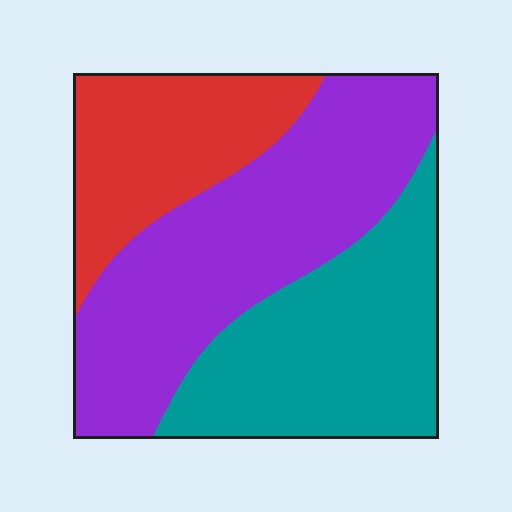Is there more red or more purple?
Purple.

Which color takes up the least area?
Red, at roughly 25%.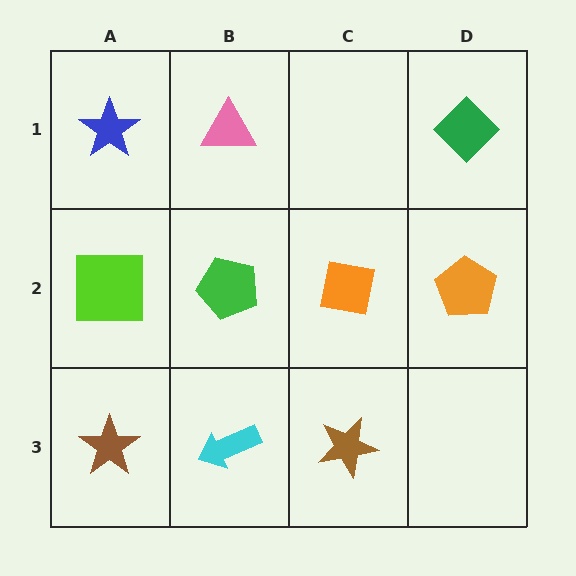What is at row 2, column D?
An orange pentagon.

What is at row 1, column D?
A green diamond.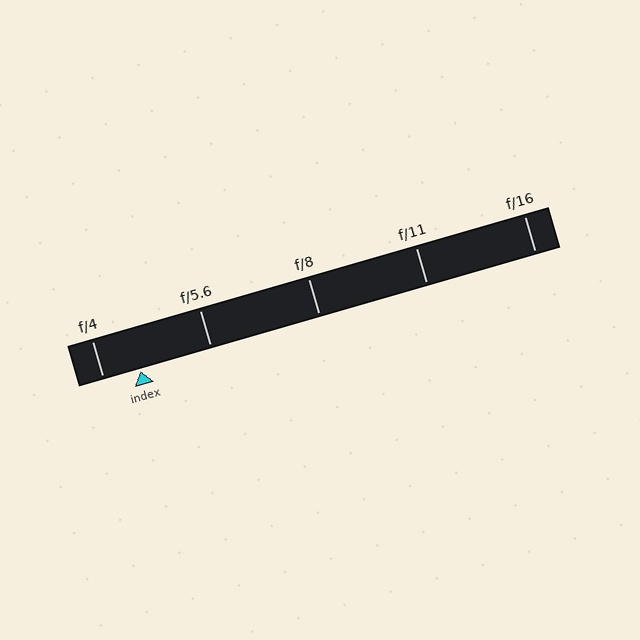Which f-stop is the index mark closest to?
The index mark is closest to f/4.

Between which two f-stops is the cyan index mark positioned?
The index mark is between f/4 and f/5.6.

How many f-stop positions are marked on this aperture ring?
There are 5 f-stop positions marked.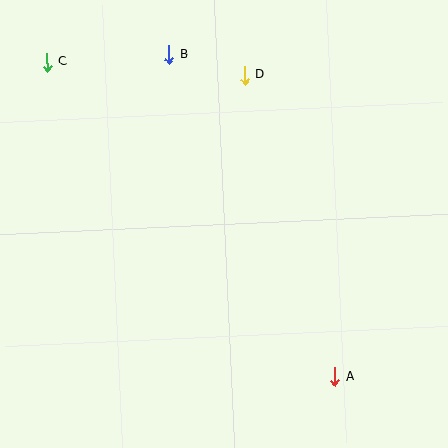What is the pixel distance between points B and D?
The distance between B and D is 78 pixels.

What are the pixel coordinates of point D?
Point D is at (245, 75).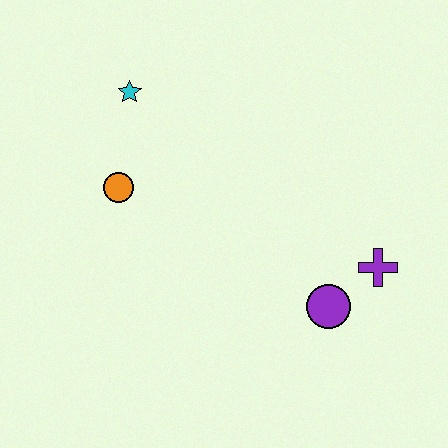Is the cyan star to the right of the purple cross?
No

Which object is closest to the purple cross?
The purple circle is closest to the purple cross.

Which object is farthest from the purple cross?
The cyan star is farthest from the purple cross.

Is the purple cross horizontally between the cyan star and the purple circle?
No